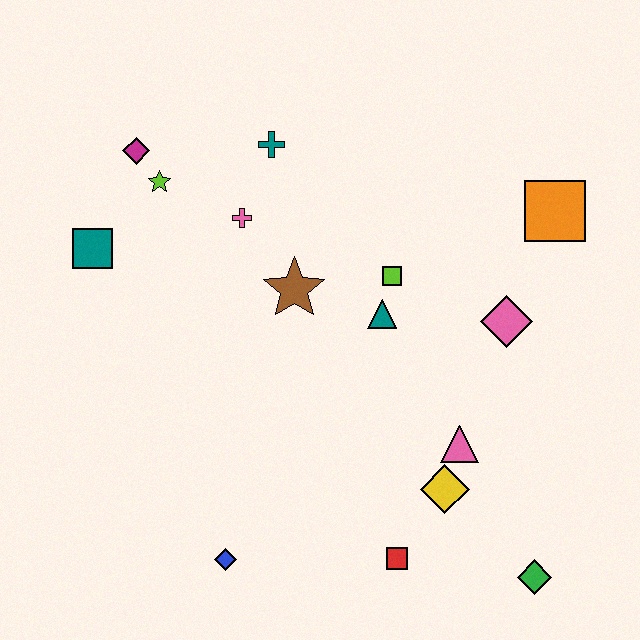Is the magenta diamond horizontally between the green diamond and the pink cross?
No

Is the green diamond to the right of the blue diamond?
Yes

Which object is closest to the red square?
The yellow diamond is closest to the red square.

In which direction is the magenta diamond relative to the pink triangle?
The magenta diamond is to the left of the pink triangle.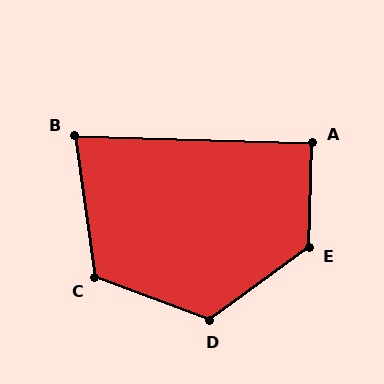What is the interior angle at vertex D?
Approximately 123 degrees (obtuse).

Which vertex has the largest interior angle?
E, at approximately 128 degrees.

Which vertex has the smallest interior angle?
B, at approximately 80 degrees.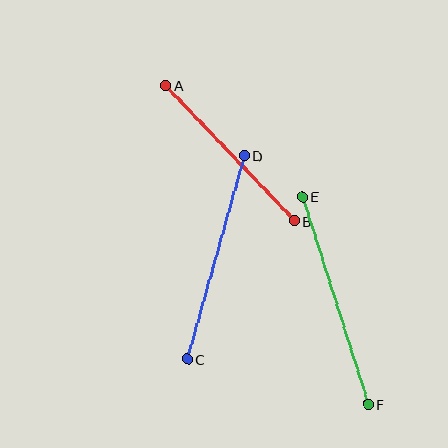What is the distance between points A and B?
The distance is approximately 187 pixels.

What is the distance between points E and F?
The distance is approximately 218 pixels.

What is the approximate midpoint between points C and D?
The midpoint is at approximately (216, 258) pixels.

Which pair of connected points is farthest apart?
Points E and F are farthest apart.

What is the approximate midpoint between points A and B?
The midpoint is at approximately (230, 153) pixels.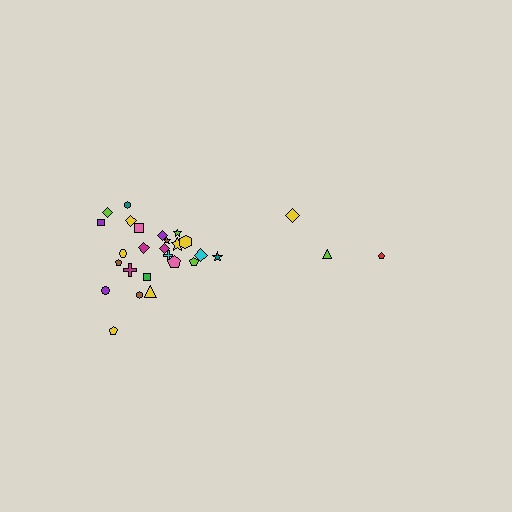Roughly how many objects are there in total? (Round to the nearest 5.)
Roughly 30 objects in total.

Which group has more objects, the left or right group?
The left group.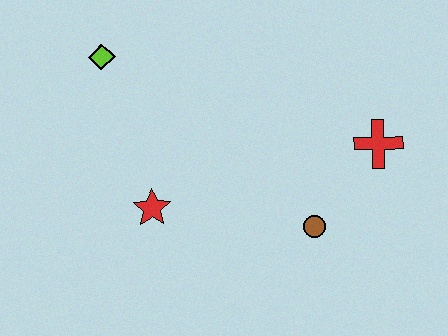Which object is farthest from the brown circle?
The lime diamond is farthest from the brown circle.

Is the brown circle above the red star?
No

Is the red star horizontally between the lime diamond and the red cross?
Yes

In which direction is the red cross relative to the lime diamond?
The red cross is to the right of the lime diamond.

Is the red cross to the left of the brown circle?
No